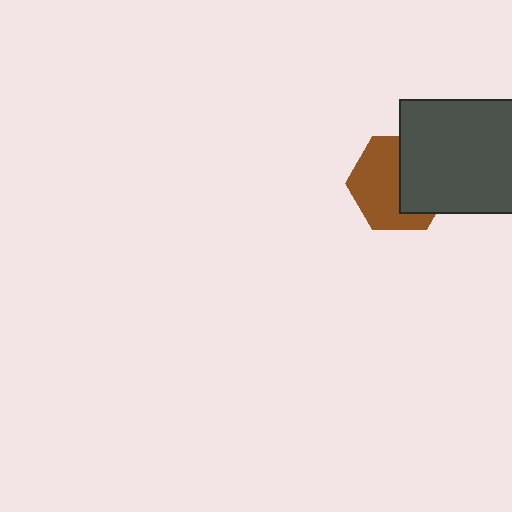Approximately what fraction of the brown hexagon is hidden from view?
Roughly 43% of the brown hexagon is hidden behind the dark gray square.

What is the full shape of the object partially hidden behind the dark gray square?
The partially hidden object is a brown hexagon.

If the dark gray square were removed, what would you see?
You would see the complete brown hexagon.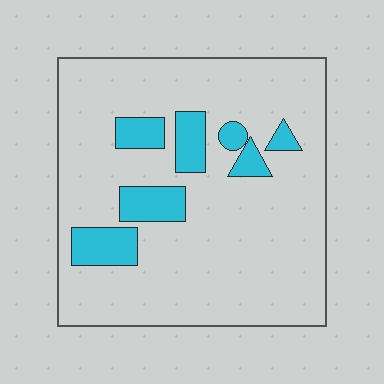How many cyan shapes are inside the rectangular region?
7.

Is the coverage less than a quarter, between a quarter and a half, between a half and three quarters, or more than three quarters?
Less than a quarter.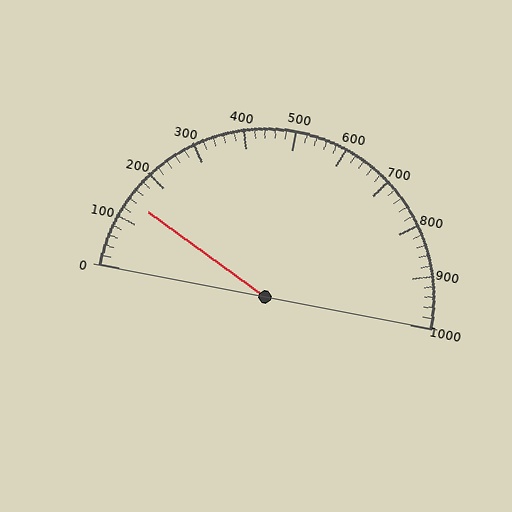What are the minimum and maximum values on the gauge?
The gauge ranges from 0 to 1000.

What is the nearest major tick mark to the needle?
The nearest major tick mark is 100.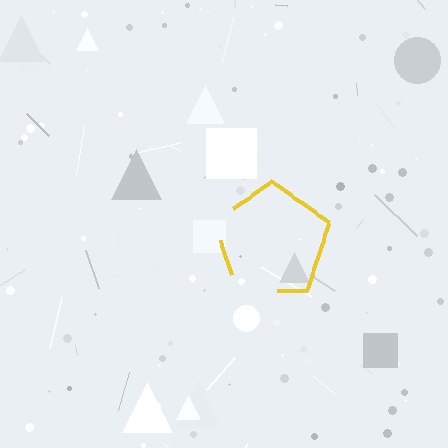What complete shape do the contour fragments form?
The contour fragments form a pentagon.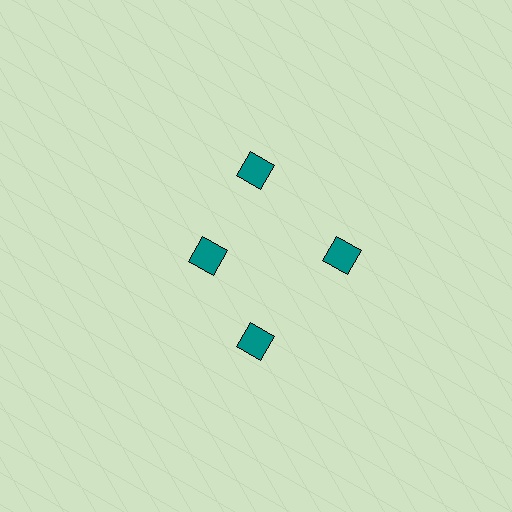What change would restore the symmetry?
The symmetry would be restored by moving it outward, back onto the ring so that all 4 diamonds sit at equal angles and equal distance from the center.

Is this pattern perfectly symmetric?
No. The 4 teal diamonds are arranged in a ring, but one element near the 9 o'clock position is pulled inward toward the center, breaking the 4-fold rotational symmetry.